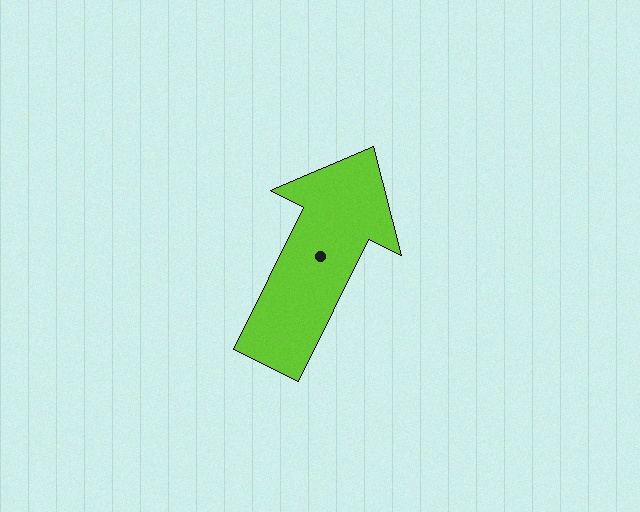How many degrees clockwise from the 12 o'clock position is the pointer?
Approximately 26 degrees.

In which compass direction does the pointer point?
Northeast.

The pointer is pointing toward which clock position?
Roughly 1 o'clock.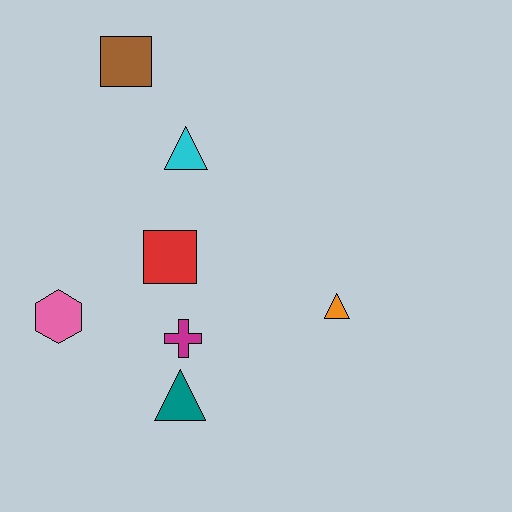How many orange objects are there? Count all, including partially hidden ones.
There is 1 orange object.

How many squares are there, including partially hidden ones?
There are 2 squares.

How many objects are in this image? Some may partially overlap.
There are 7 objects.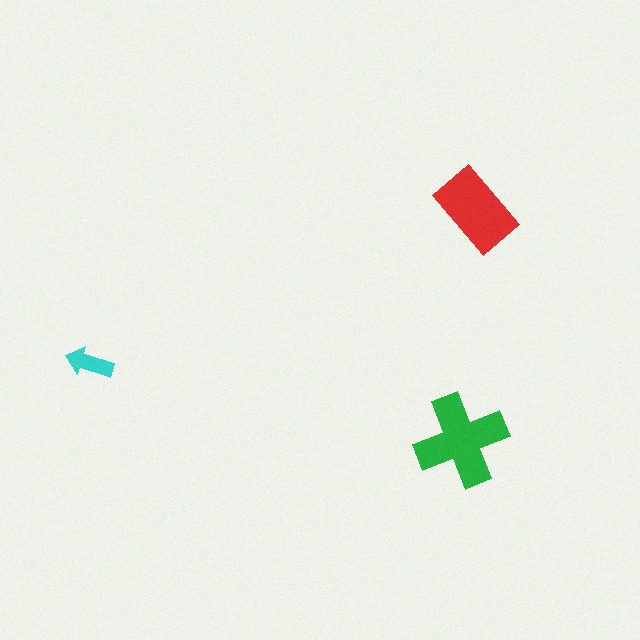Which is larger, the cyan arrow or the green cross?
The green cross.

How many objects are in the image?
There are 3 objects in the image.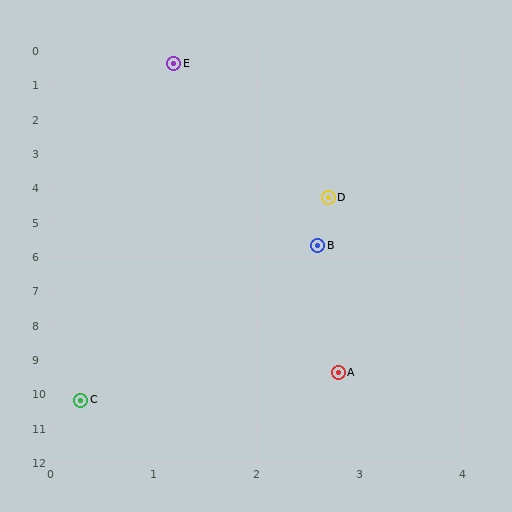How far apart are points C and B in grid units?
Points C and B are about 5.1 grid units apart.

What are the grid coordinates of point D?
Point D is at approximately (2.7, 4.3).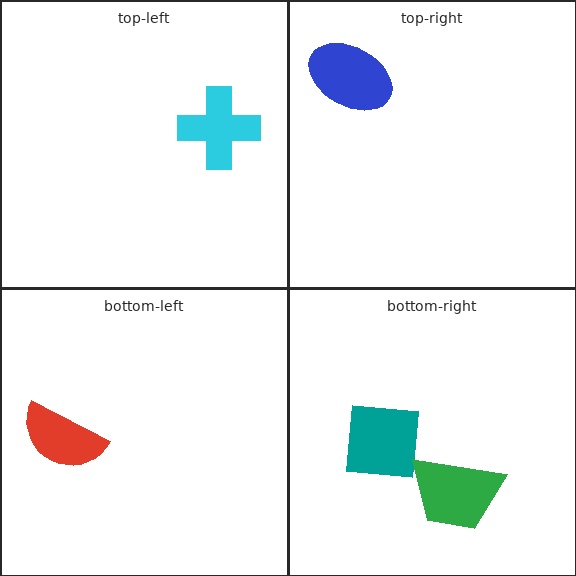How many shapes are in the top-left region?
1.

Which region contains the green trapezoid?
The bottom-right region.